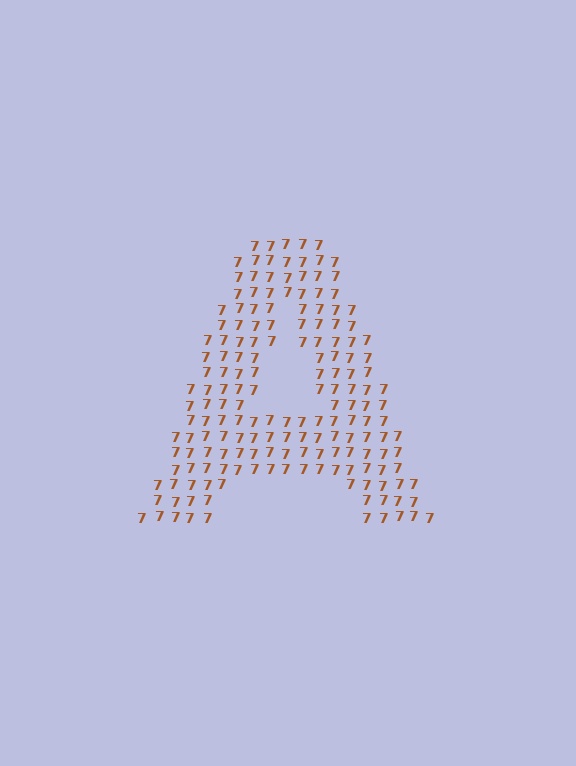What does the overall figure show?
The overall figure shows the letter A.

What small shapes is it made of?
It is made of small digit 7's.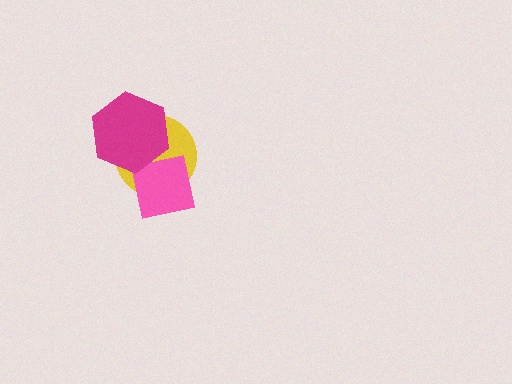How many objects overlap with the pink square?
2 objects overlap with the pink square.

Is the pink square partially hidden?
Yes, it is partially covered by another shape.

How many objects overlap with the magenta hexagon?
2 objects overlap with the magenta hexagon.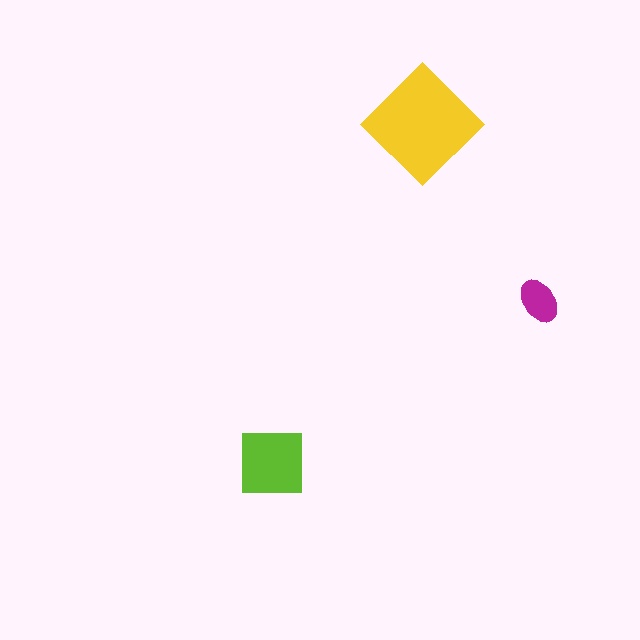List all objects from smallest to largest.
The magenta ellipse, the lime square, the yellow diamond.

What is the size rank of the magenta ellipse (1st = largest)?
3rd.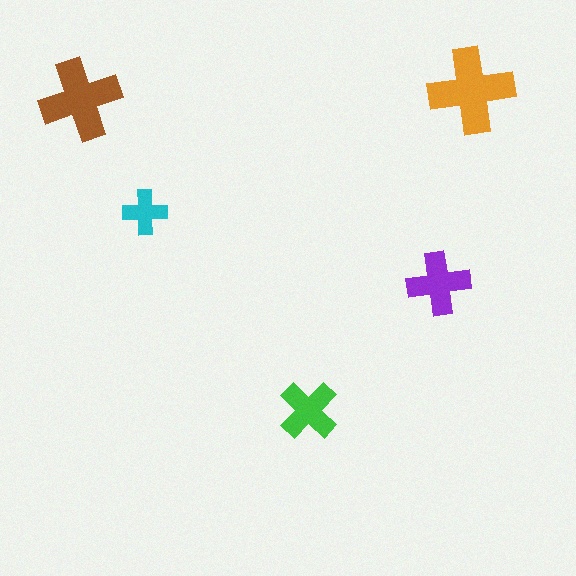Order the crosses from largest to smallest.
the orange one, the brown one, the purple one, the green one, the cyan one.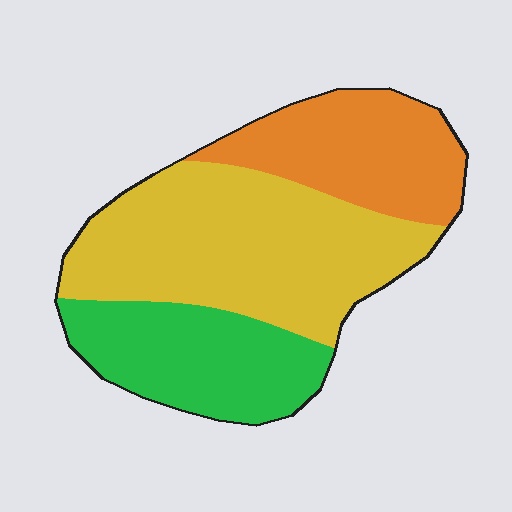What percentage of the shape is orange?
Orange takes up about one quarter (1/4) of the shape.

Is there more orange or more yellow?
Yellow.